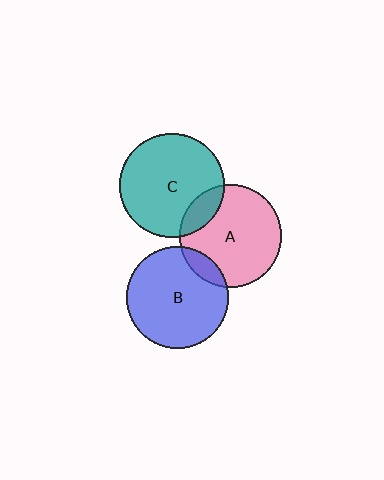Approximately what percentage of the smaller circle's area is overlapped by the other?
Approximately 10%.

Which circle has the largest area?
Circle C (teal).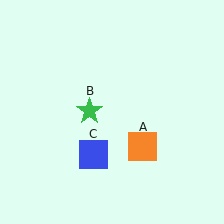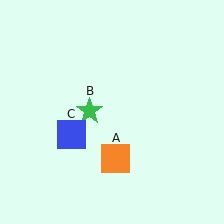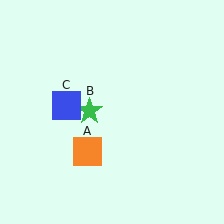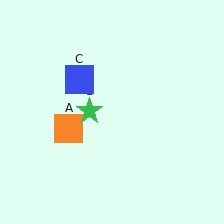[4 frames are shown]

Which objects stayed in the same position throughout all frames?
Green star (object B) remained stationary.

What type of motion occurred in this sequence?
The orange square (object A), blue square (object C) rotated clockwise around the center of the scene.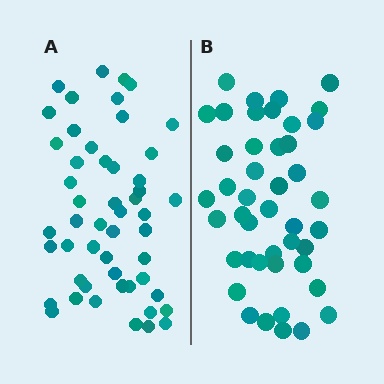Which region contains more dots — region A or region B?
Region A (the left region) has more dots.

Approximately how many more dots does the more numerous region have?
Region A has roughly 8 or so more dots than region B.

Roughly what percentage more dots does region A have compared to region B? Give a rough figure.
About 15% more.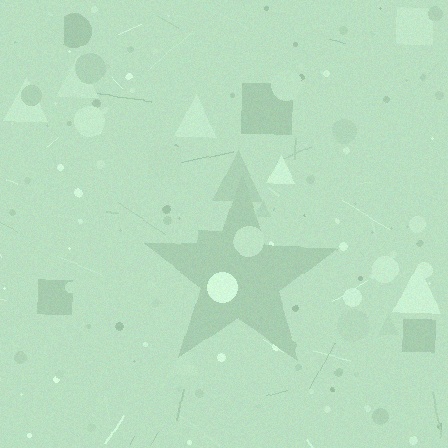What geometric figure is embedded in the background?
A star is embedded in the background.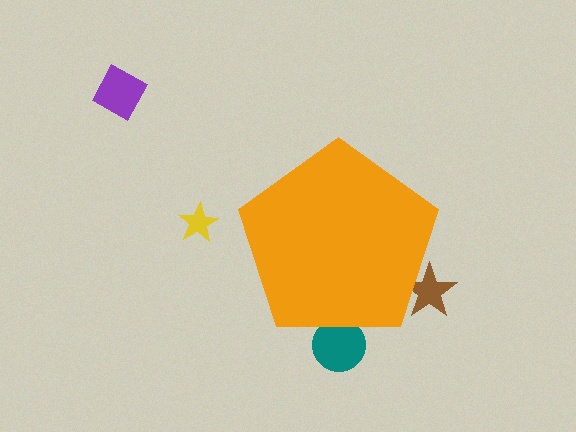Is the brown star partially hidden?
Yes, the brown star is partially hidden behind the orange pentagon.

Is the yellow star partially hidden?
No, the yellow star is fully visible.